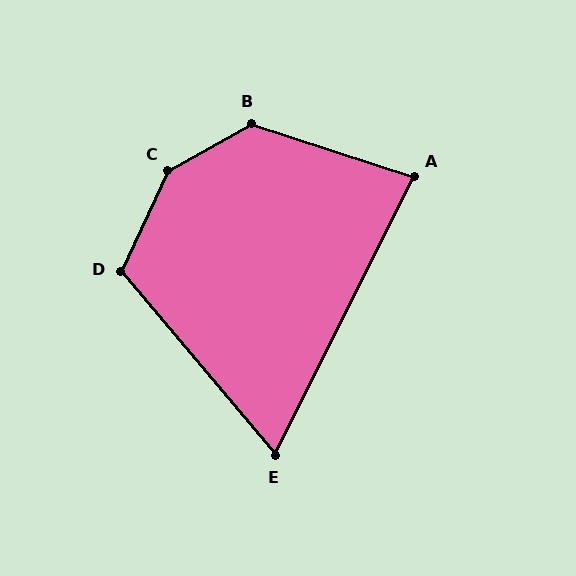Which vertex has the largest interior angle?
C, at approximately 144 degrees.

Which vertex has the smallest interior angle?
E, at approximately 67 degrees.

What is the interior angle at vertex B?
Approximately 133 degrees (obtuse).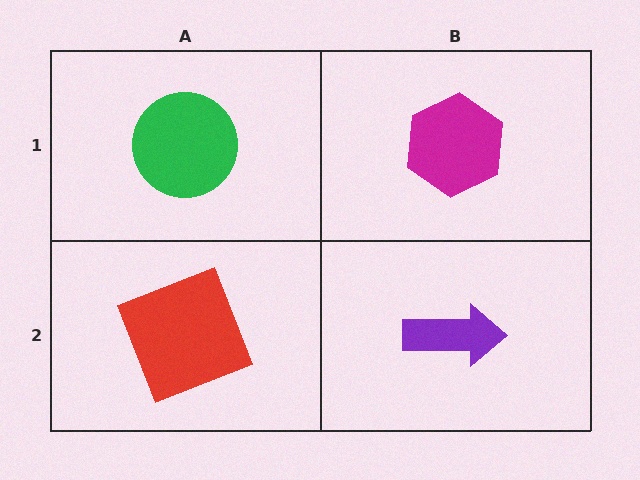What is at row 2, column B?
A purple arrow.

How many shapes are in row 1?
2 shapes.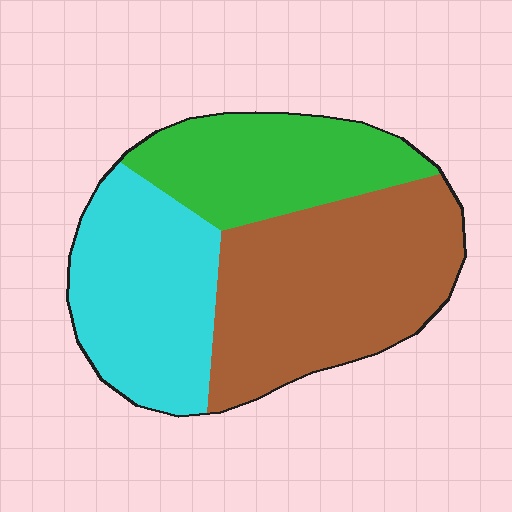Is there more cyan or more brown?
Brown.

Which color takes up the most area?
Brown, at roughly 45%.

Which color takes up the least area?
Green, at roughly 25%.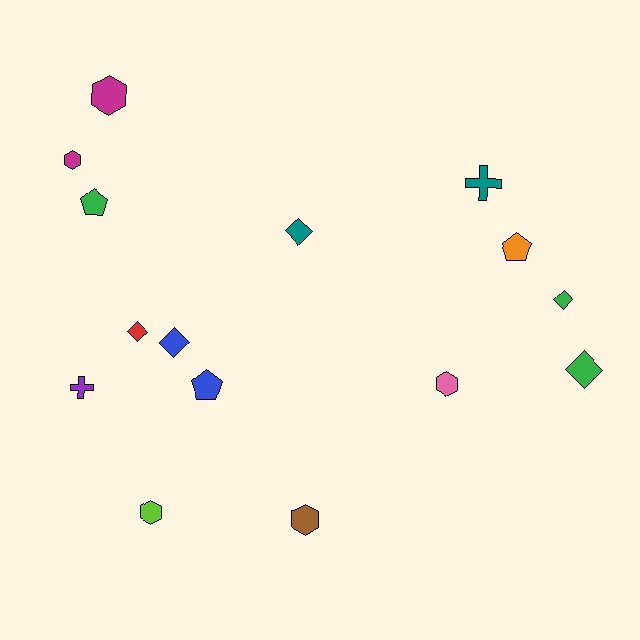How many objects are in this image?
There are 15 objects.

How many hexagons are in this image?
There are 5 hexagons.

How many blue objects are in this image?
There are 2 blue objects.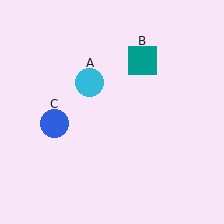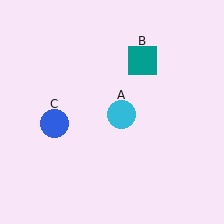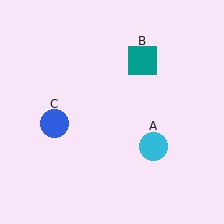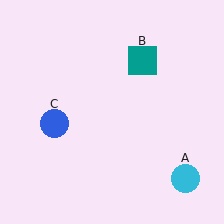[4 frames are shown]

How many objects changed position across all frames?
1 object changed position: cyan circle (object A).